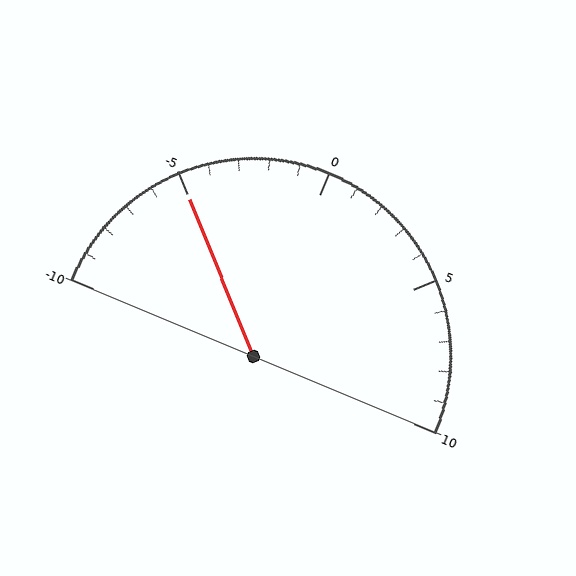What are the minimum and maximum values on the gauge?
The gauge ranges from -10 to 10.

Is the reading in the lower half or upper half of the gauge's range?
The reading is in the lower half of the range (-10 to 10).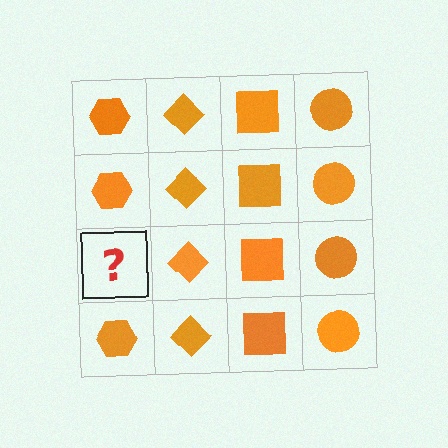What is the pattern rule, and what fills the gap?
The rule is that each column has a consistent shape. The gap should be filled with an orange hexagon.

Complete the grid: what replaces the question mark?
The question mark should be replaced with an orange hexagon.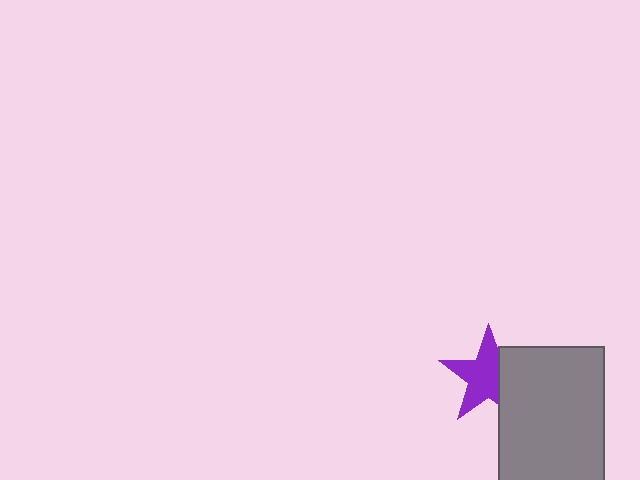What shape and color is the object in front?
The object in front is a gray rectangle.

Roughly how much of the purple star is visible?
Most of it is visible (roughly 67%).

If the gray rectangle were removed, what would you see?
You would see the complete purple star.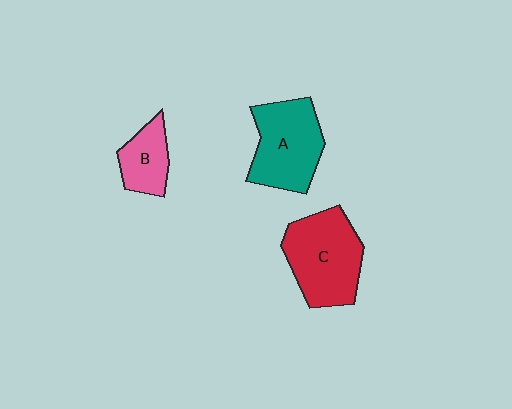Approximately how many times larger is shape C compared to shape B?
Approximately 2.0 times.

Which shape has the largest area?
Shape C (red).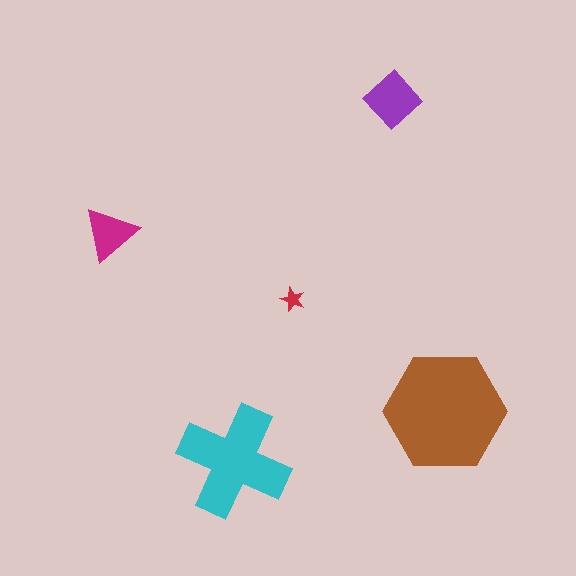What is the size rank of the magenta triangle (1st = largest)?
4th.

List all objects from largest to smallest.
The brown hexagon, the cyan cross, the purple diamond, the magenta triangle, the red star.